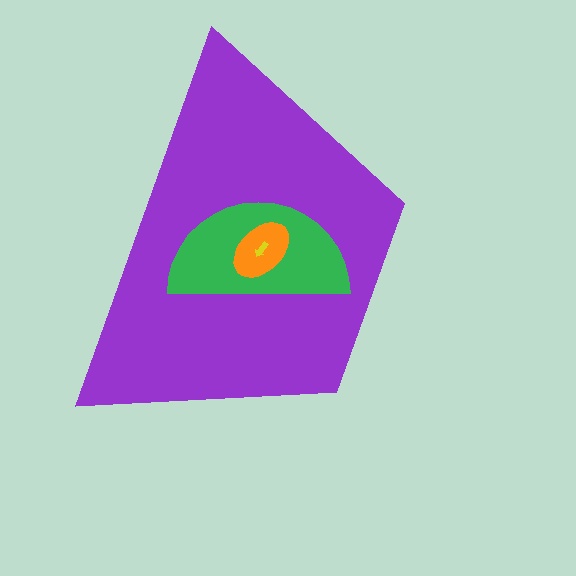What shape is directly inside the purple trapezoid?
The green semicircle.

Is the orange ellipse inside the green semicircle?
Yes.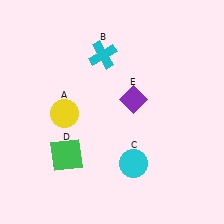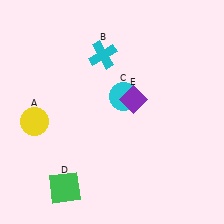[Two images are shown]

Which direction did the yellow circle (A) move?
The yellow circle (A) moved left.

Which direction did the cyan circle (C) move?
The cyan circle (C) moved up.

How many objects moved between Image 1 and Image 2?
3 objects moved between the two images.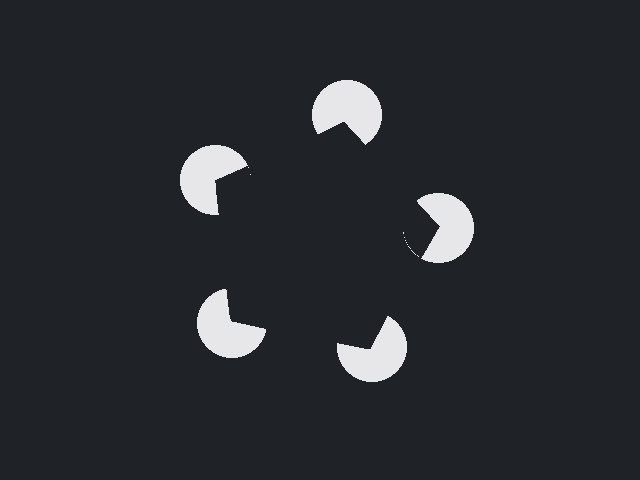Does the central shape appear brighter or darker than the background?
It typically appears slightly darker than the background, even though no actual brightness change is drawn.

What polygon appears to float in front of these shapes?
An illusory pentagon — its edges are inferred from the aligned wedge cuts in the pac-man discs, not physically drawn.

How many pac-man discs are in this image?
There are 5 — one at each vertex of the illusory pentagon.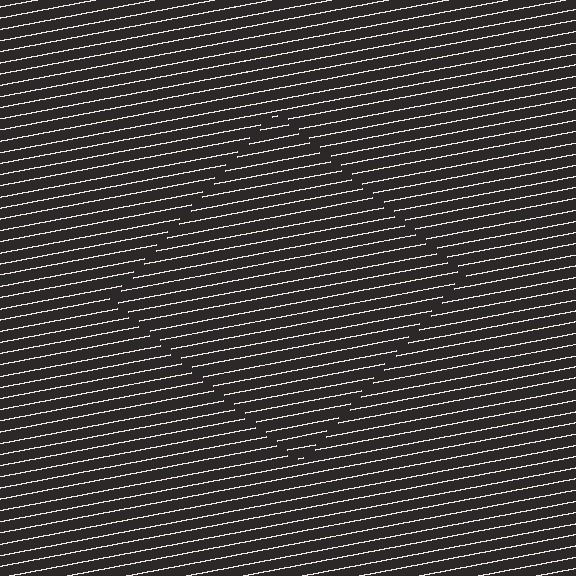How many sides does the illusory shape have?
4 sides — the line-ends trace a square.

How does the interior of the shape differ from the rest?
The interior of the shape contains the same grating, shifted by half a period — the contour is defined by the phase discontinuity where line-ends from the inner and outer gratings abut.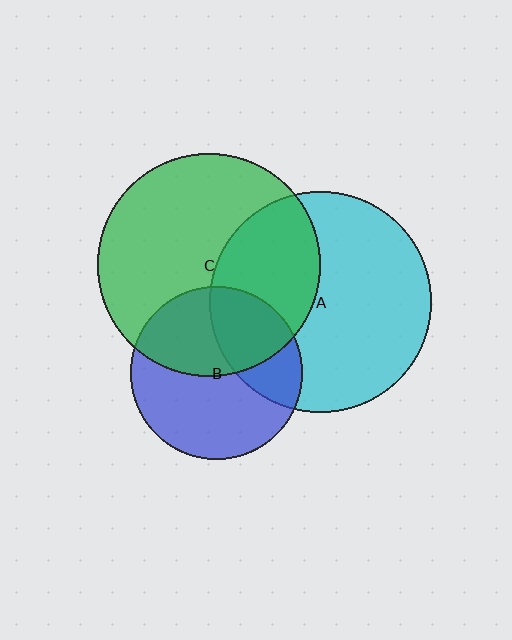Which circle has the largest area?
Circle C (green).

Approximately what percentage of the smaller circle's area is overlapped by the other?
Approximately 45%.